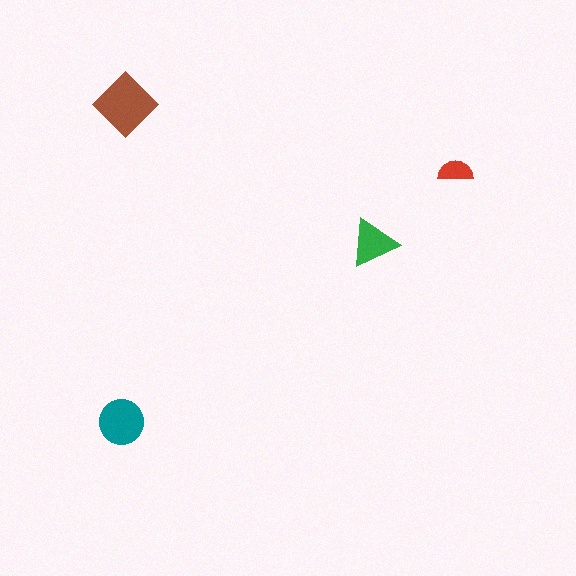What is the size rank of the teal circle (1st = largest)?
2nd.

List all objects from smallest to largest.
The red semicircle, the green triangle, the teal circle, the brown diamond.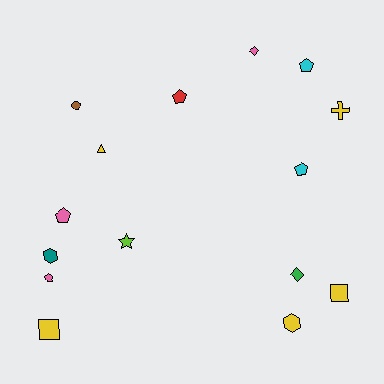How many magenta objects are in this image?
There are no magenta objects.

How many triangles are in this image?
There is 1 triangle.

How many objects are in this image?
There are 15 objects.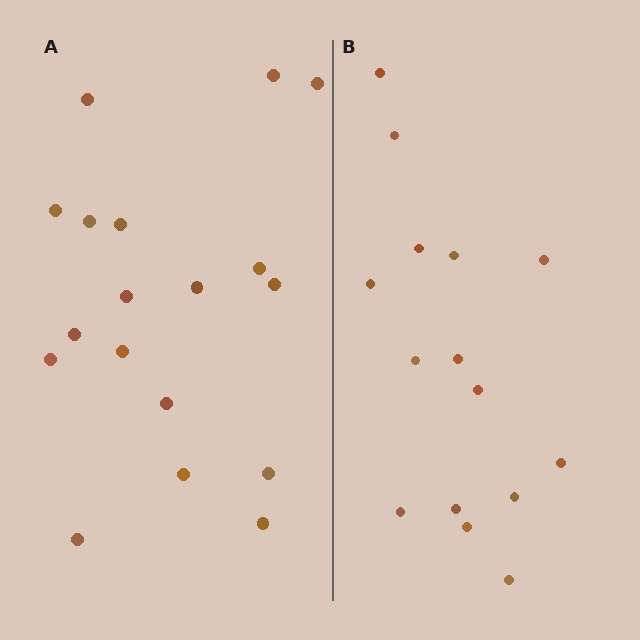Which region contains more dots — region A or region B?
Region A (the left region) has more dots.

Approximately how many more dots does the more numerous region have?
Region A has just a few more — roughly 2 or 3 more dots than region B.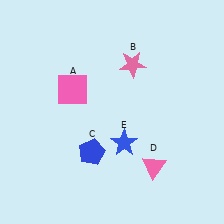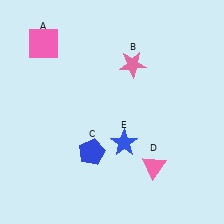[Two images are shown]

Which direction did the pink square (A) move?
The pink square (A) moved up.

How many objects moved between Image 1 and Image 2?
1 object moved between the two images.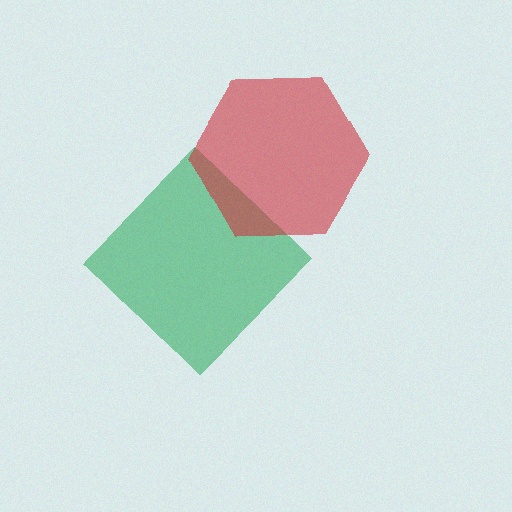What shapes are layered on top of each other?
The layered shapes are: a green diamond, a red hexagon.